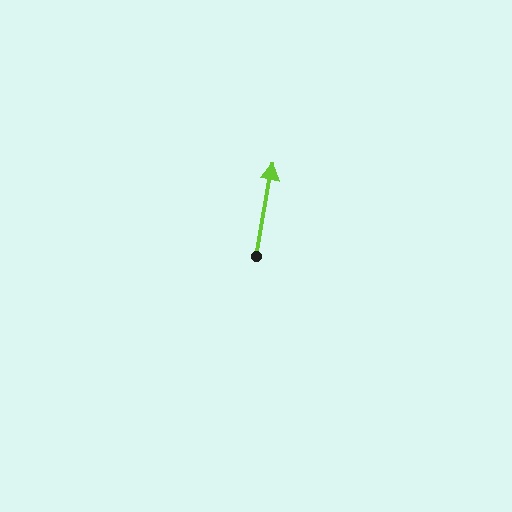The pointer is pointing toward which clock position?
Roughly 12 o'clock.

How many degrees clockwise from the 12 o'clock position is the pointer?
Approximately 10 degrees.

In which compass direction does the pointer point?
North.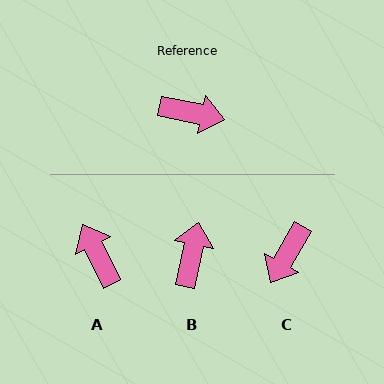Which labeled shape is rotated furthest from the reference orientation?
A, about 128 degrees away.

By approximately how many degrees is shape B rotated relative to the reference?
Approximately 90 degrees counter-clockwise.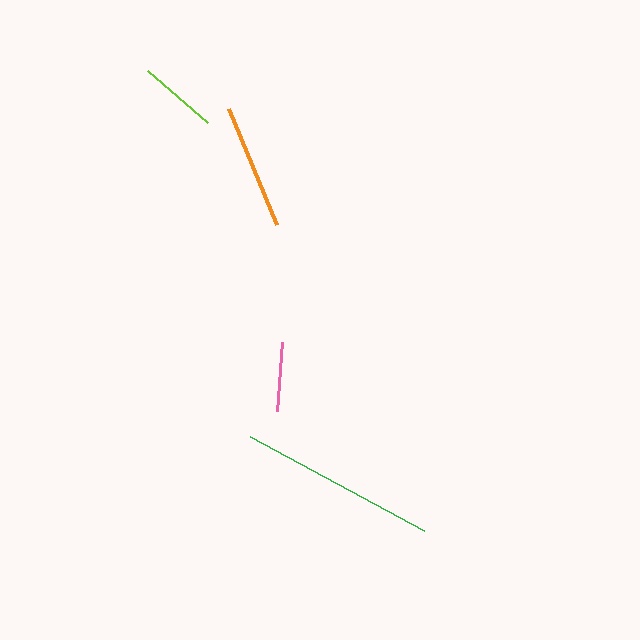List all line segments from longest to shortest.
From longest to shortest: green, orange, lime, pink.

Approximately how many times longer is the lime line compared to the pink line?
The lime line is approximately 1.2 times the length of the pink line.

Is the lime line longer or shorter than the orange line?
The orange line is longer than the lime line.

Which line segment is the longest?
The green line is the longest at approximately 197 pixels.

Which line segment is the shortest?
The pink line is the shortest at approximately 69 pixels.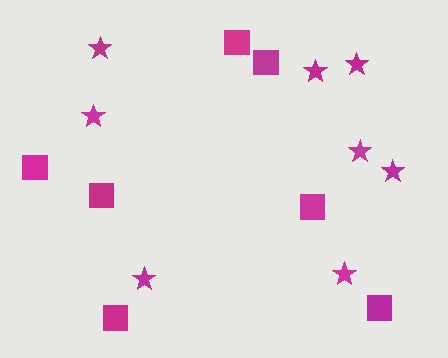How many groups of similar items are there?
There are 2 groups: one group of squares (7) and one group of stars (8).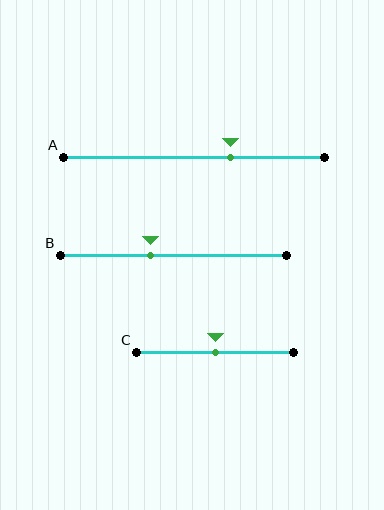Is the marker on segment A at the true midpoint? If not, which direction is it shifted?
No, the marker on segment A is shifted to the right by about 14% of the segment length.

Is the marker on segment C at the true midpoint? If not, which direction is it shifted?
Yes, the marker on segment C is at the true midpoint.